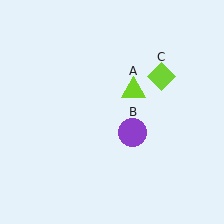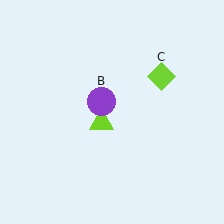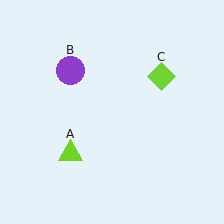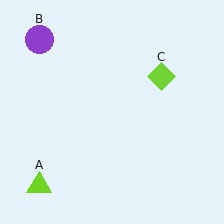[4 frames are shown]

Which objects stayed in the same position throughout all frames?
Lime diamond (object C) remained stationary.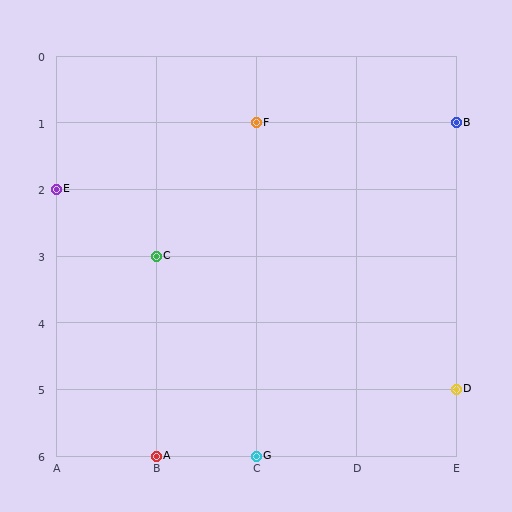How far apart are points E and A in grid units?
Points E and A are 1 column and 4 rows apart (about 4.1 grid units diagonally).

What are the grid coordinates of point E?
Point E is at grid coordinates (A, 2).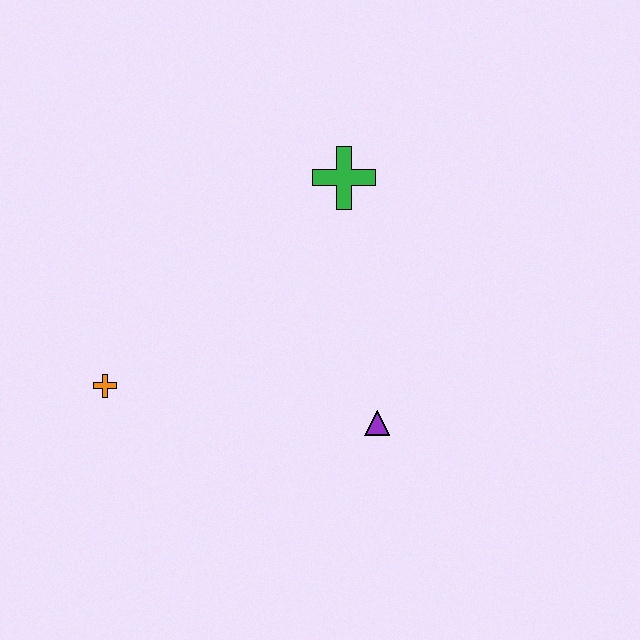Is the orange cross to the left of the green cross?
Yes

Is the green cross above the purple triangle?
Yes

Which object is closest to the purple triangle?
The green cross is closest to the purple triangle.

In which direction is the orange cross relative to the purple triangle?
The orange cross is to the left of the purple triangle.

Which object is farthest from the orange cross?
The green cross is farthest from the orange cross.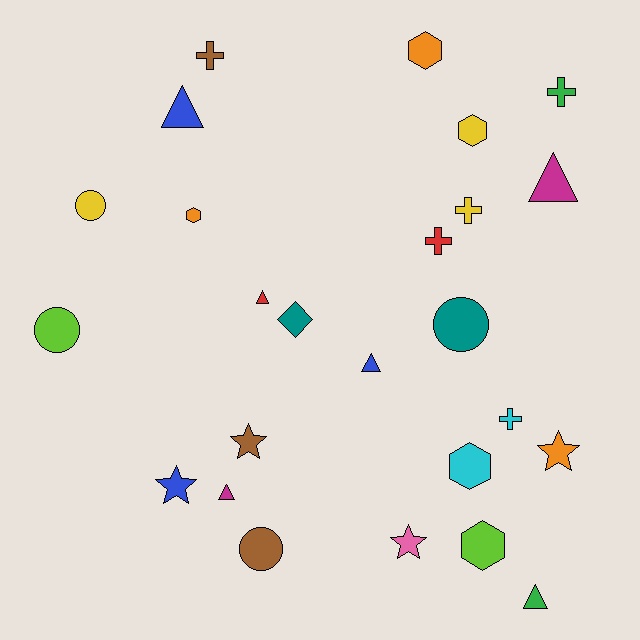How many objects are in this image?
There are 25 objects.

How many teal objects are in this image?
There are 2 teal objects.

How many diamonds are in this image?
There is 1 diamond.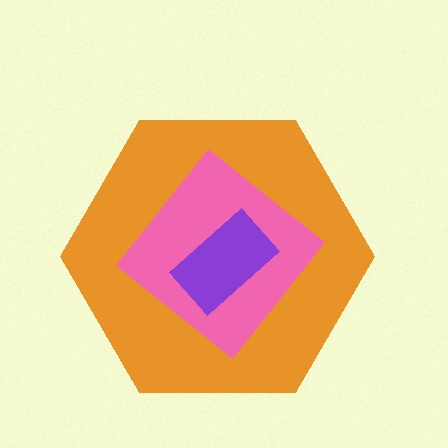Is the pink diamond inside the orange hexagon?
Yes.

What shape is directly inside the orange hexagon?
The pink diamond.